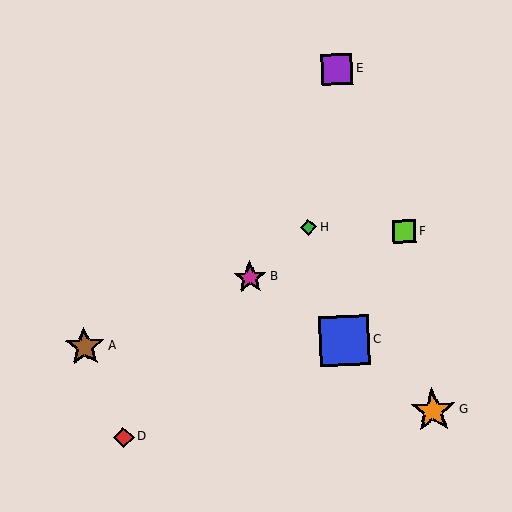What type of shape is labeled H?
Shape H is a green diamond.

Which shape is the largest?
The blue square (labeled C) is the largest.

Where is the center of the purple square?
The center of the purple square is at (337, 69).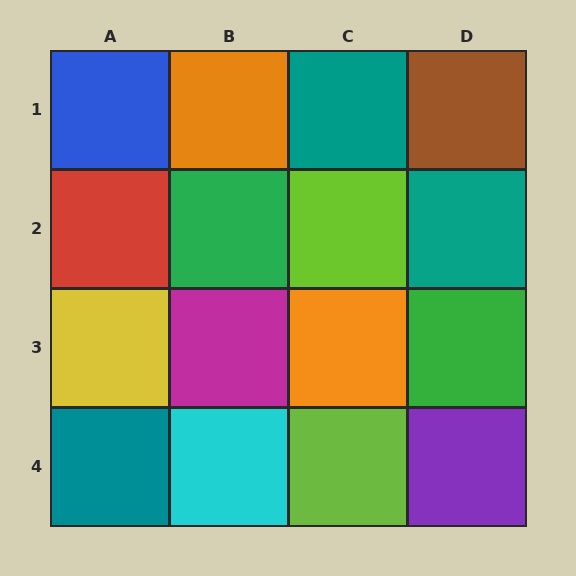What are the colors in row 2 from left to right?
Red, green, lime, teal.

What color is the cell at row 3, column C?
Orange.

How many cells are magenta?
1 cell is magenta.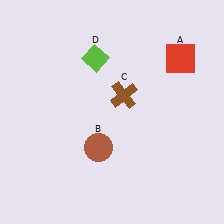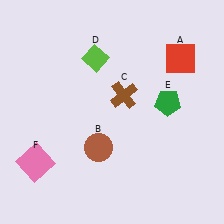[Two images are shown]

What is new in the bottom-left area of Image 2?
A pink square (F) was added in the bottom-left area of Image 2.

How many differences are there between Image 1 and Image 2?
There are 2 differences between the two images.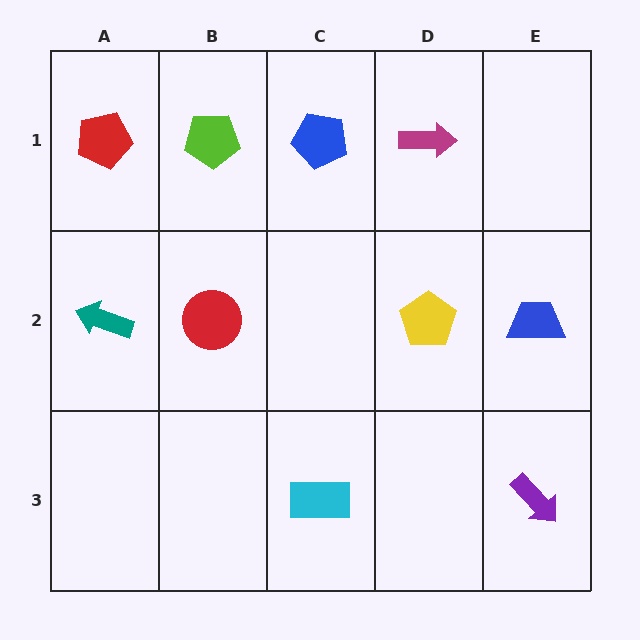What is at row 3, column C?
A cyan rectangle.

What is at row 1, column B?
A lime pentagon.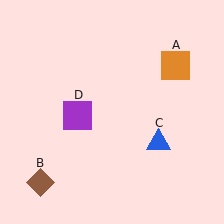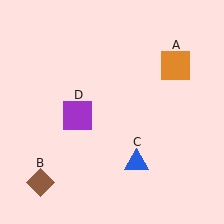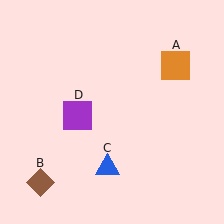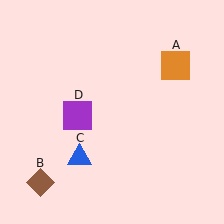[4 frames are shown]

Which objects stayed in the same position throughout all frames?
Orange square (object A) and brown diamond (object B) and purple square (object D) remained stationary.